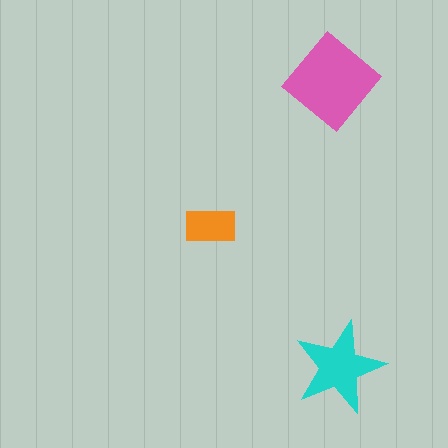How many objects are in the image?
There are 3 objects in the image.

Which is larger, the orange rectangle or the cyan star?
The cyan star.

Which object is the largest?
The pink diamond.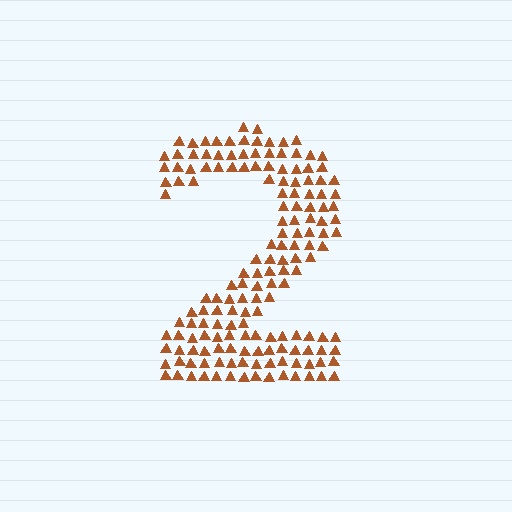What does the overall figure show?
The overall figure shows the digit 2.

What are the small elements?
The small elements are triangles.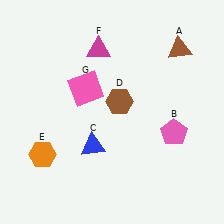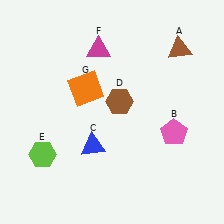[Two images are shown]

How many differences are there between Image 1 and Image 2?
There are 2 differences between the two images.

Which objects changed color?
E changed from orange to lime. G changed from pink to orange.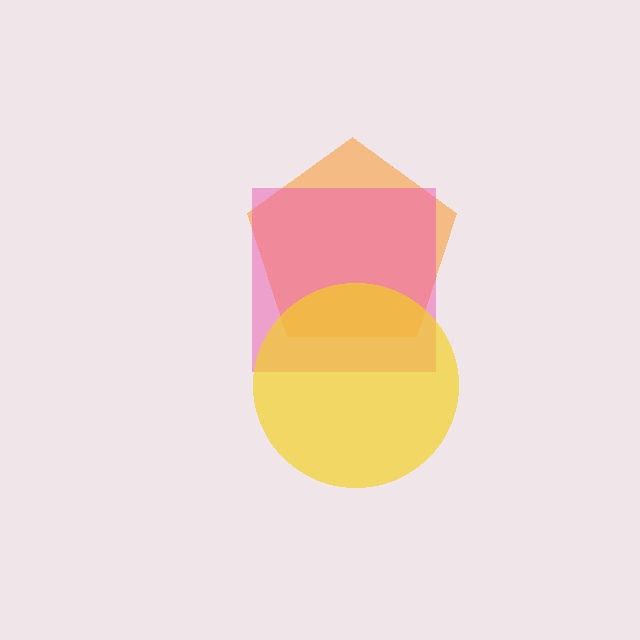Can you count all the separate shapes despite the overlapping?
Yes, there are 3 separate shapes.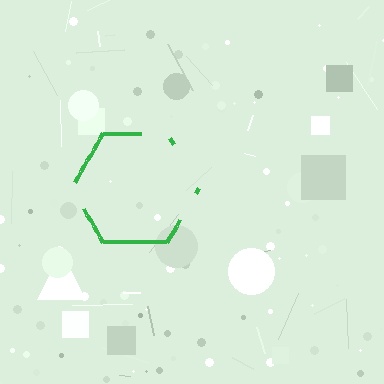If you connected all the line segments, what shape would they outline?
They would outline a hexagon.